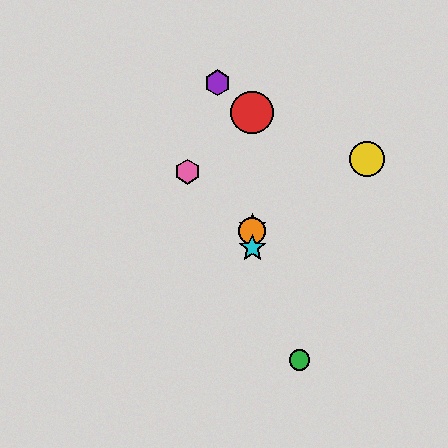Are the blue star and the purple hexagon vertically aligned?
No, the blue star is at x≈252 and the purple hexagon is at x≈217.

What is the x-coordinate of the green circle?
The green circle is at x≈300.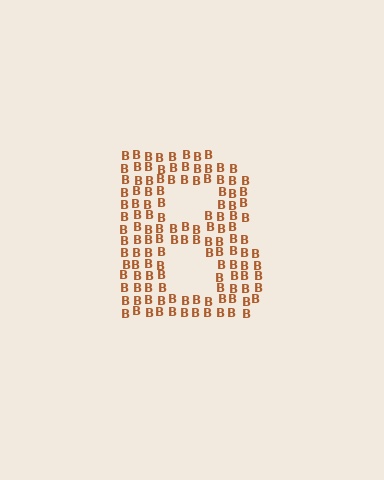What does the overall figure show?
The overall figure shows the letter B.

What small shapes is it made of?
It is made of small letter B's.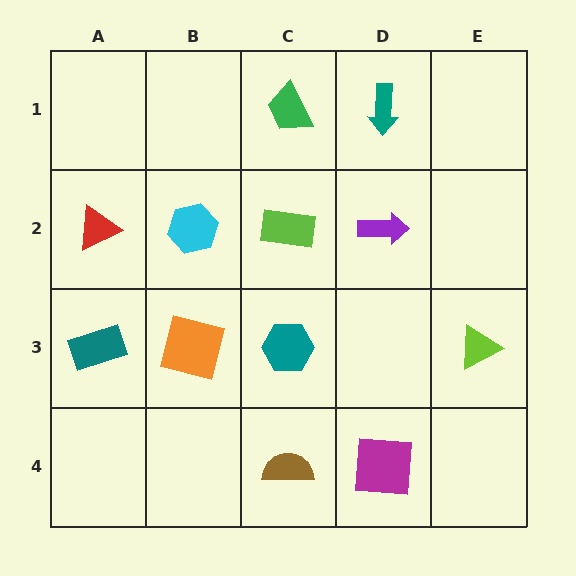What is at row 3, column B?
An orange square.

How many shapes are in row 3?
4 shapes.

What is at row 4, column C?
A brown semicircle.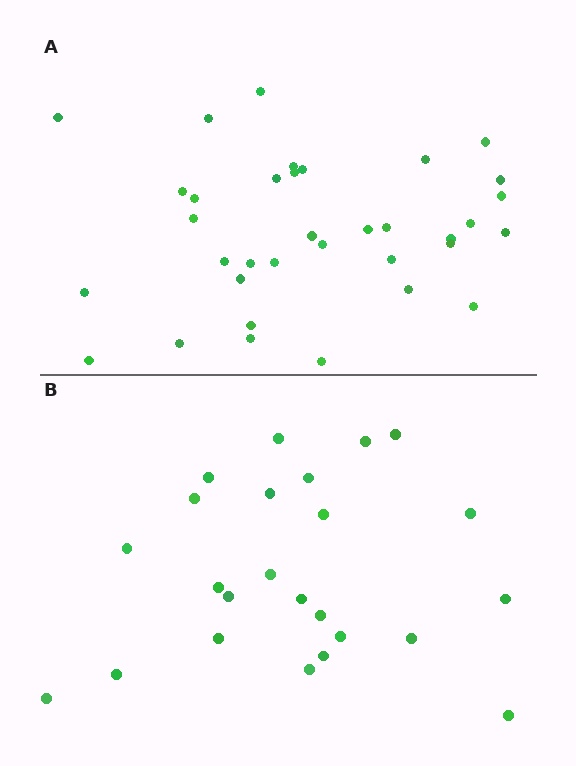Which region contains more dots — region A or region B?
Region A (the top region) has more dots.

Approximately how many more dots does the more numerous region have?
Region A has roughly 12 or so more dots than region B.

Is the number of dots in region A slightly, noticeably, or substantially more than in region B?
Region A has substantially more. The ratio is roughly 1.5 to 1.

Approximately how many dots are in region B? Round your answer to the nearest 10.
About 20 dots. (The exact count is 24, which rounds to 20.)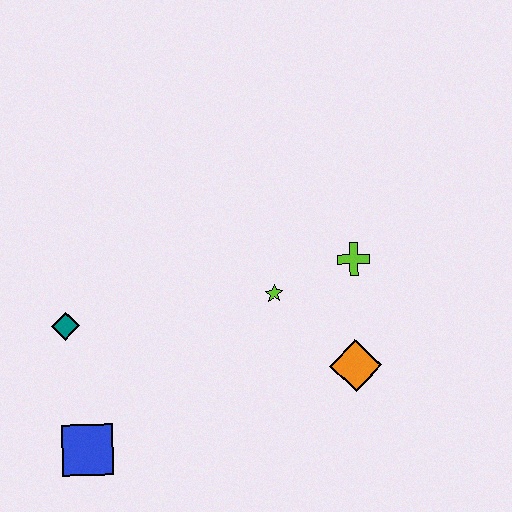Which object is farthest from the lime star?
The blue square is farthest from the lime star.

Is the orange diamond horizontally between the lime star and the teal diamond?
No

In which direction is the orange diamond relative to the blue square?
The orange diamond is to the right of the blue square.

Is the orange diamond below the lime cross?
Yes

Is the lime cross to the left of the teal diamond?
No